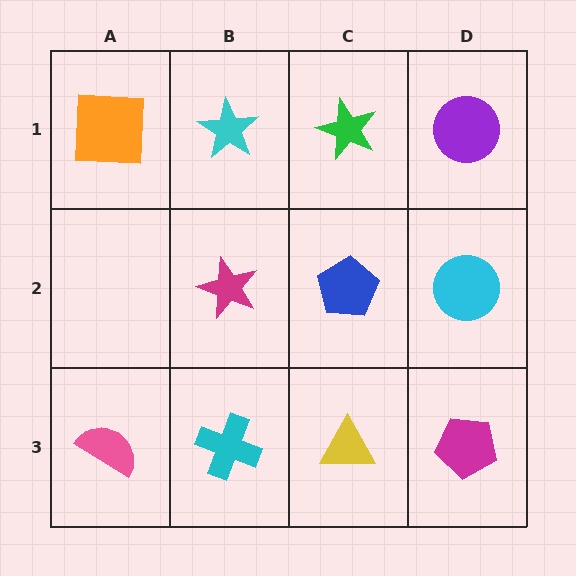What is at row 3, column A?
A pink semicircle.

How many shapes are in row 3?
4 shapes.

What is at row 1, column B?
A cyan star.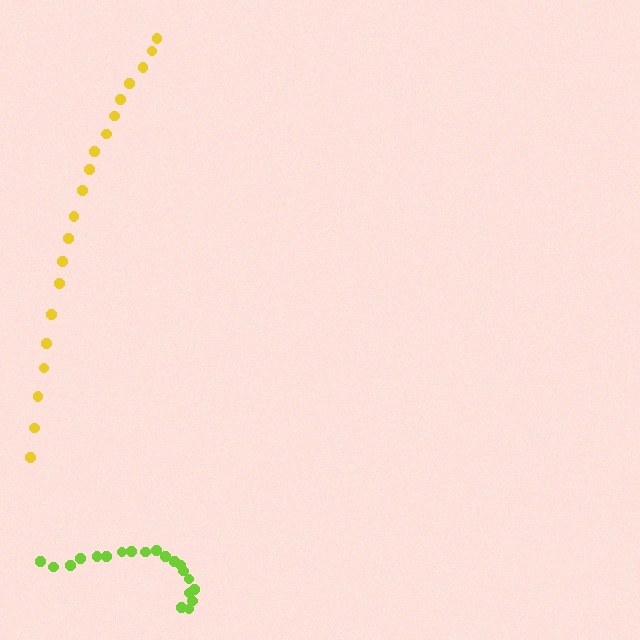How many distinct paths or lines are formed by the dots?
There are 2 distinct paths.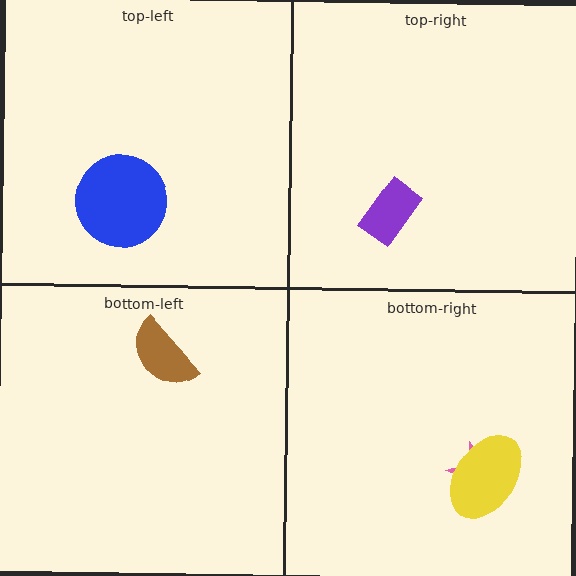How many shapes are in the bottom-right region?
2.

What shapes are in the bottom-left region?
The brown semicircle.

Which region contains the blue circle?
The top-left region.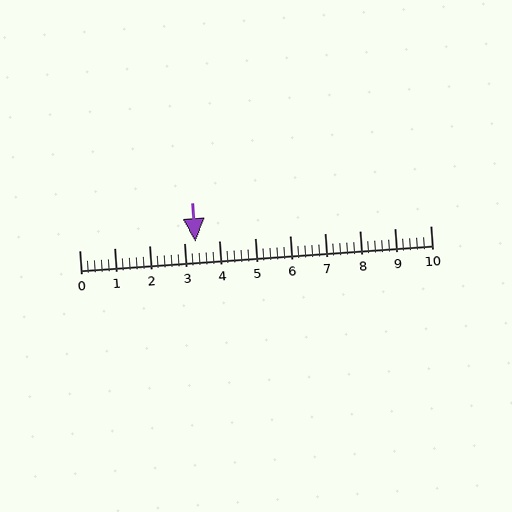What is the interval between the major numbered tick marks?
The major tick marks are spaced 1 units apart.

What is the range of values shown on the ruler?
The ruler shows values from 0 to 10.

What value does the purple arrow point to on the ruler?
The purple arrow points to approximately 3.3.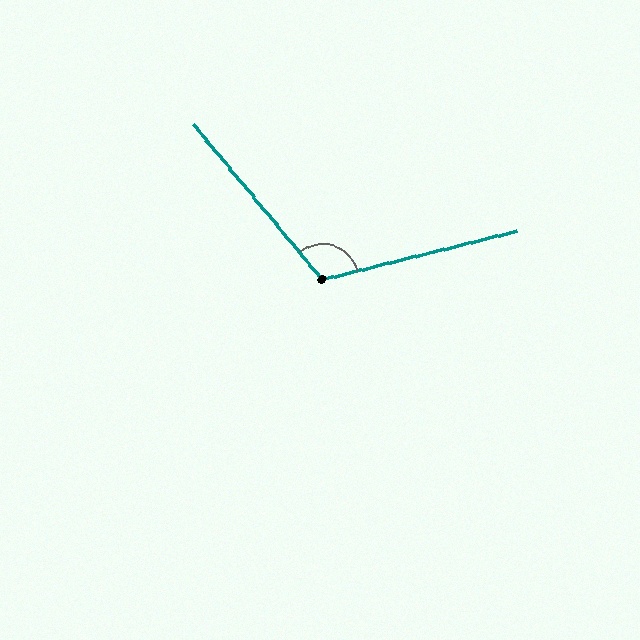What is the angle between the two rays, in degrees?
Approximately 116 degrees.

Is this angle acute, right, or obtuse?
It is obtuse.